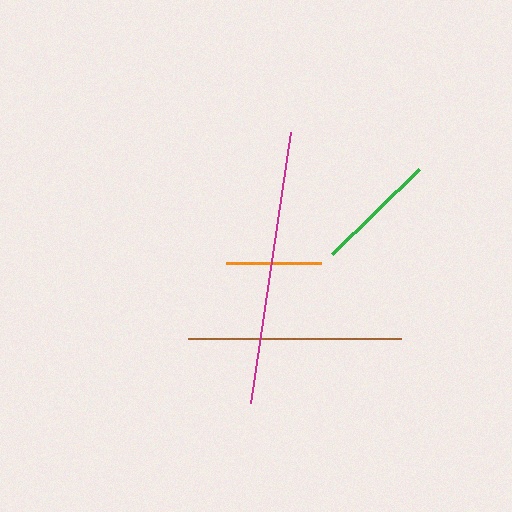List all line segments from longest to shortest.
From longest to shortest: magenta, brown, green, orange.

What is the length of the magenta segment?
The magenta segment is approximately 274 pixels long.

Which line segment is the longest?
The magenta line is the longest at approximately 274 pixels.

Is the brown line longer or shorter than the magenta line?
The magenta line is longer than the brown line.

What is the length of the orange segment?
The orange segment is approximately 95 pixels long.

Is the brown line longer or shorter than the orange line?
The brown line is longer than the orange line.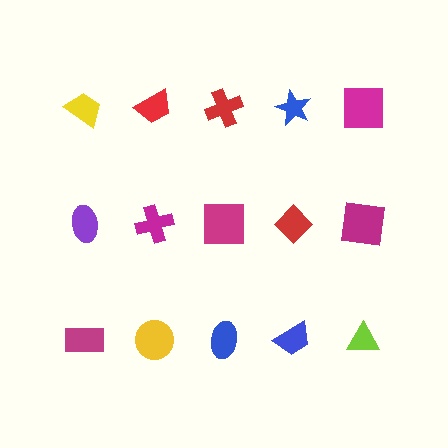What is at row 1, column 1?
A yellow trapezoid.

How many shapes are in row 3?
5 shapes.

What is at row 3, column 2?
A yellow circle.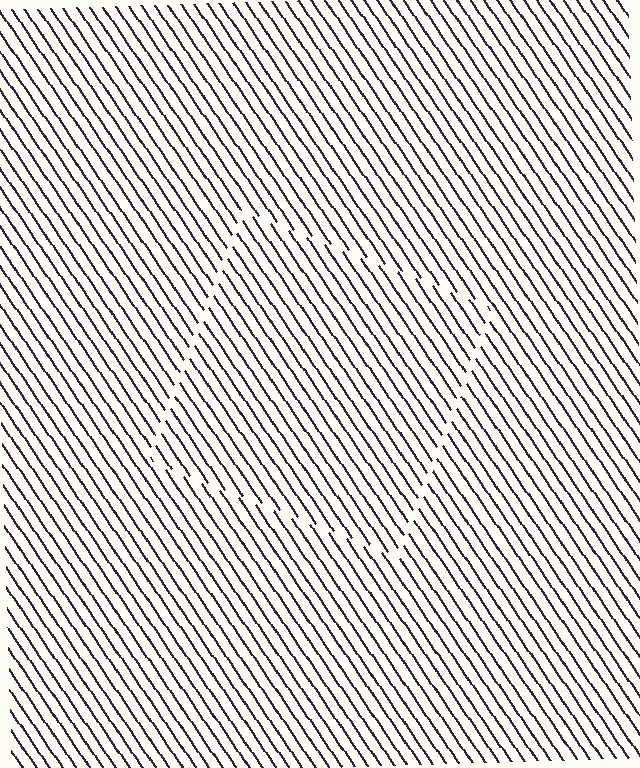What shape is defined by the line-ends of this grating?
An illusory square. The interior of the shape contains the same grating, shifted by half a period — the contour is defined by the phase discontinuity where line-ends from the inner and outer gratings abut.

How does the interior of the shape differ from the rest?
The interior of the shape contains the same grating, shifted by half a period — the contour is defined by the phase discontinuity where line-ends from the inner and outer gratings abut.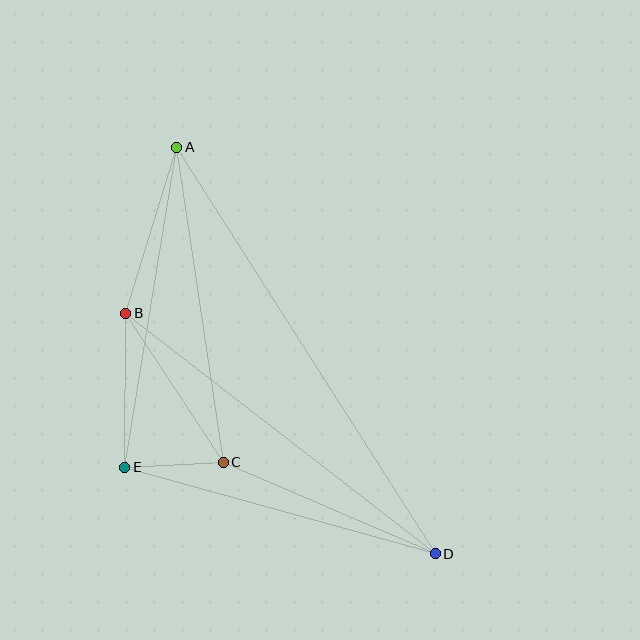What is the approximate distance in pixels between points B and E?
The distance between B and E is approximately 154 pixels.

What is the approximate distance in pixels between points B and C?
The distance between B and C is approximately 178 pixels.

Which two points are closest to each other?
Points C and E are closest to each other.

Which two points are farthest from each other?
Points A and D are farthest from each other.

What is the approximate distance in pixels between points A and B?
The distance between A and B is approximately 174 pixels.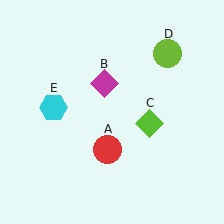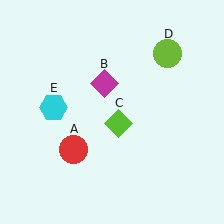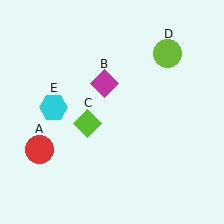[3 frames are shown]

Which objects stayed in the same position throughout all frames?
Magenta diamond (object B) and lime circle (object D) and cyan hexagon (object E) remained stationary.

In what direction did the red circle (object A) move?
The red circle (object A) moved left.